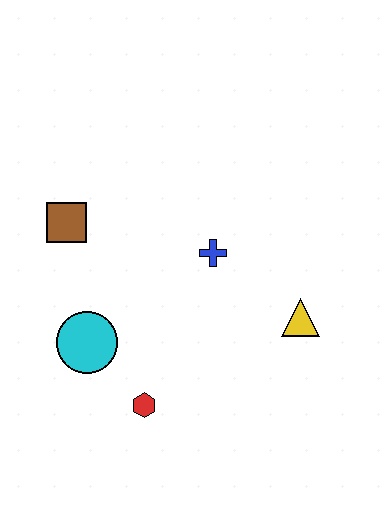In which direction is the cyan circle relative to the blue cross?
The cyan circle is to the left of the blue cross.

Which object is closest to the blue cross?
The yellow triangle is closest to the blue cross.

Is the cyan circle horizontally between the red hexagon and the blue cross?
No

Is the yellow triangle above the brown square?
No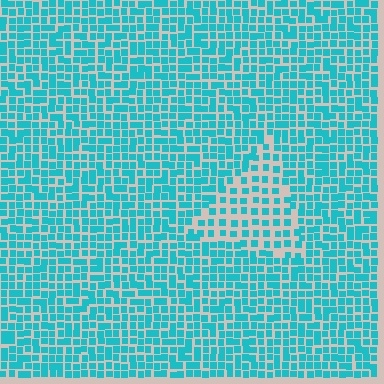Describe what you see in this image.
The image contains small cyan elements arranged at two different densities. A triangle-shaped region is visible where the elements are less densely packed than the surrounding area.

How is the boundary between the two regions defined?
The boundary is defined by a change in element density (approximately 1.8x ratio). All elements are the same color, size, and shape.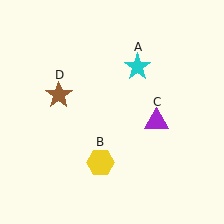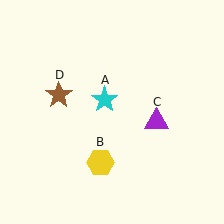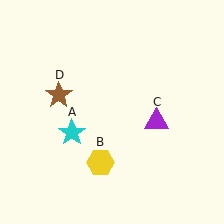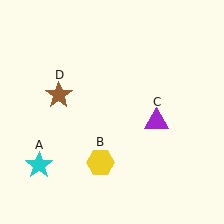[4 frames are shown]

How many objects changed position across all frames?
1 object changed position: cyan star (object A).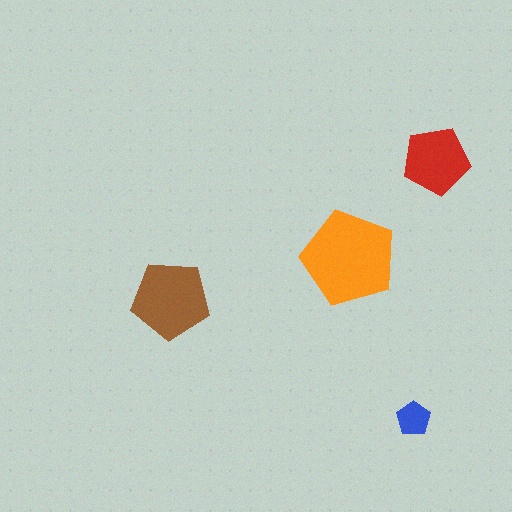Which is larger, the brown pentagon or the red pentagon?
The brown one.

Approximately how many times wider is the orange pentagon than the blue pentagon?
About 3 times wider.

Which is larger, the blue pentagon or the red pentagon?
The red one.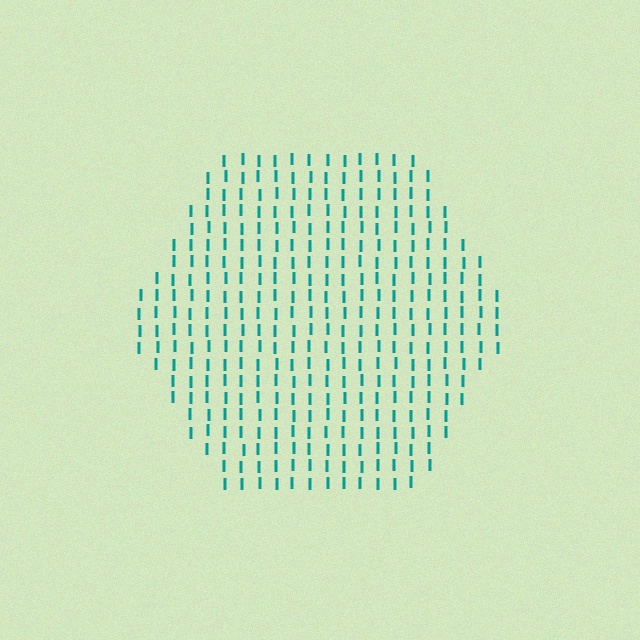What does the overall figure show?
The overall figure shows a hexagon.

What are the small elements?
The small elements are letter I's.